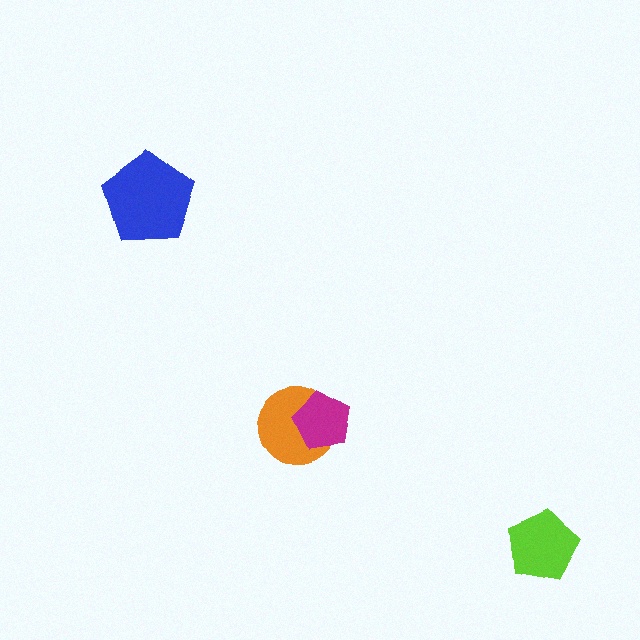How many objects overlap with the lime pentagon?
0 objects overlap with the lime pentagon.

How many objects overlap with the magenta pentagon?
1 object overlaps with the magenta pentagon.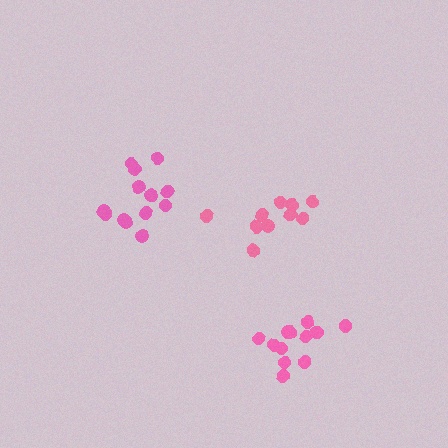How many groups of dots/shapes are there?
There are 3 groups.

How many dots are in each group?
Group 1: 13 dots, Group 2: 12 dots, Group 3: 11 dots (36 total).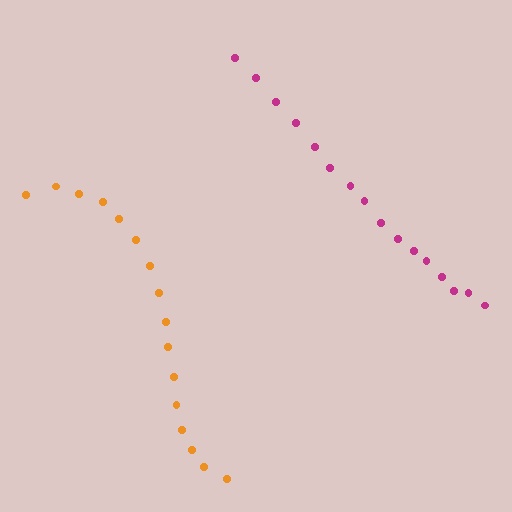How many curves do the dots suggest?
There are 2 distinct paths.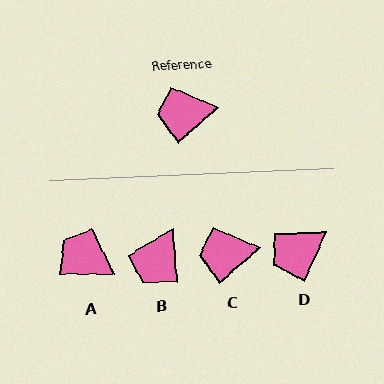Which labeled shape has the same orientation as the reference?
C.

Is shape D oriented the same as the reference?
No, it is off by about 25 degrees.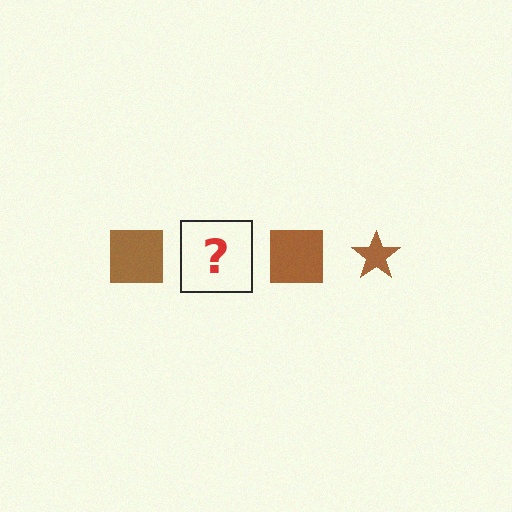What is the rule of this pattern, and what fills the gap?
The rule is that the pattern cycles through square, star shapes in brown. The gap should be filled with a brown star.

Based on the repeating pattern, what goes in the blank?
The blank should be a brown star.